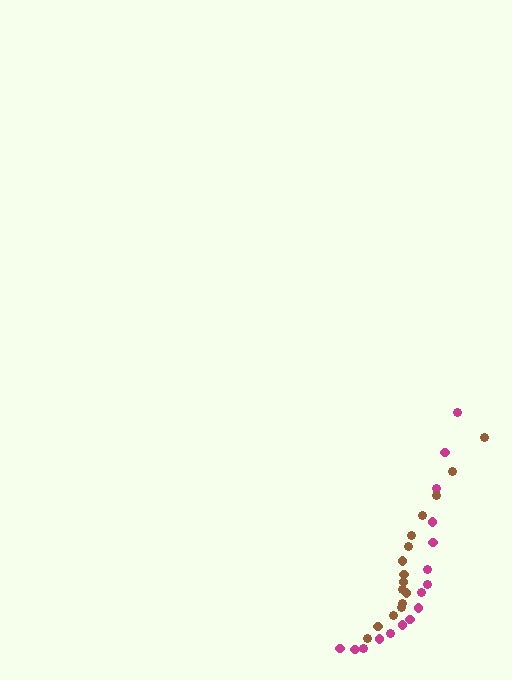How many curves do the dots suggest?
There are 2 distinct paths.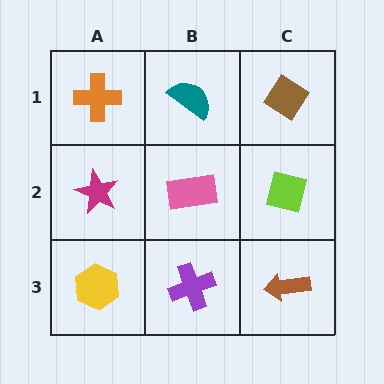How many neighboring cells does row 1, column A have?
2.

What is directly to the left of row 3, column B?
A yellow hexagon.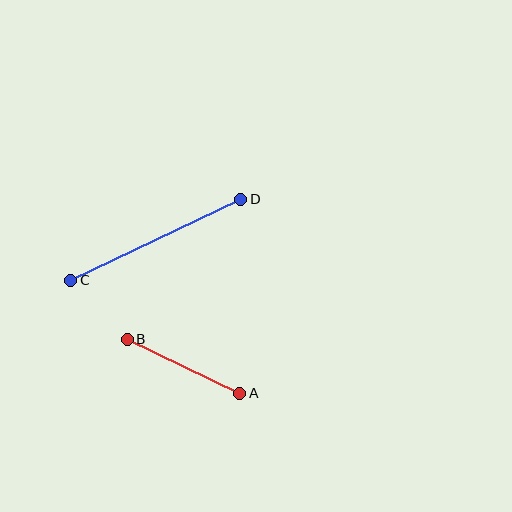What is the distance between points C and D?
The distance is approximately 188 pixels.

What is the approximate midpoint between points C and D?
The midpoint is at approximately (156, 240) pixels.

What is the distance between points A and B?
The distance is approximately 125 pixels.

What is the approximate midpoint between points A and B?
The midpoint is at approximately (183, 366) pixels.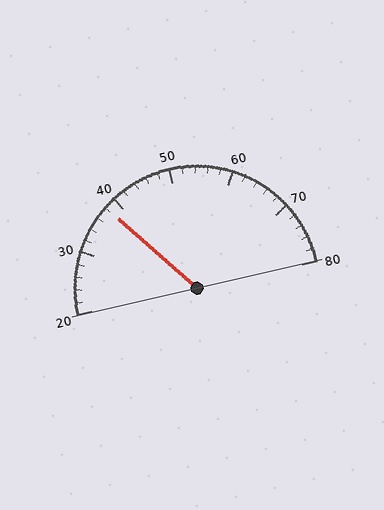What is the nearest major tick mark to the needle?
The nearest major tick mark is 40.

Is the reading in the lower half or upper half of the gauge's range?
The reading is in the lower half of the range (20 to 80).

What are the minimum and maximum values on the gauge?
The gauge ranges from 20 to 80.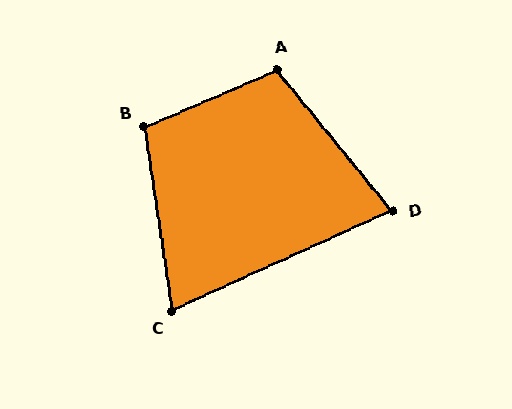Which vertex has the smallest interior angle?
C, at approximately 74 degrees.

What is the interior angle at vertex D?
Approximately 75 degrees (acute).